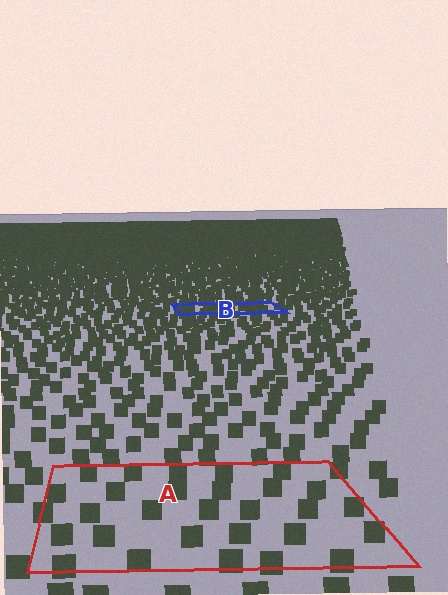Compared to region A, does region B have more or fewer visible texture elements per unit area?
Region B has more texture elements per unit area — they are packed more densely because it is farther away.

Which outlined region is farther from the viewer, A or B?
Region B is farther from the viewer — the texture elements inside it appear smaller and more densely packed.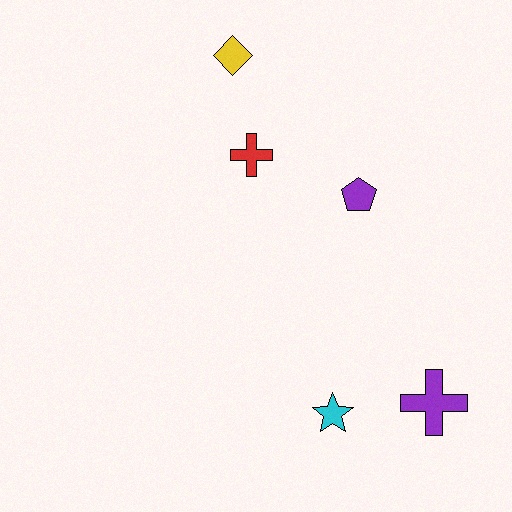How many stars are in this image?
There is 1 star.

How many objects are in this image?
There are 5 objects.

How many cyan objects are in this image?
There is 1 cyan object.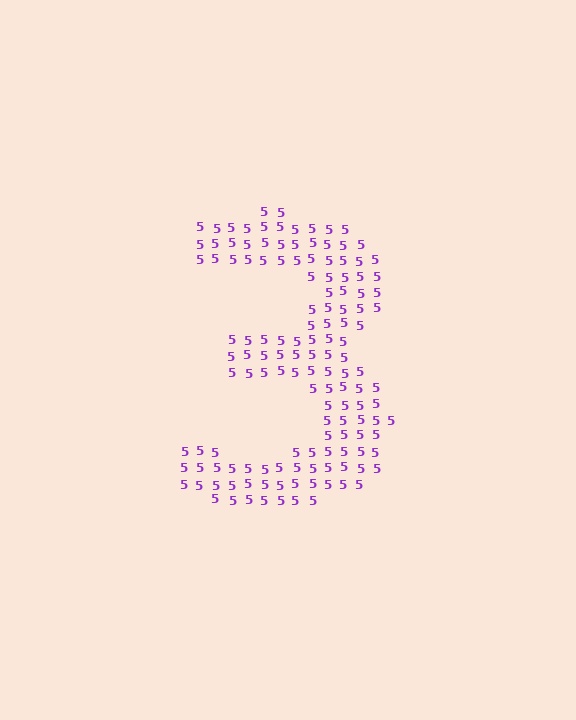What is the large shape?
The large shape is the digit 3.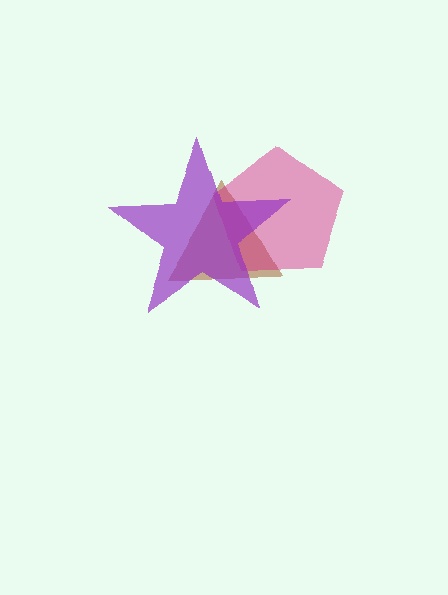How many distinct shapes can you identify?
There are 3 distinct shapes: a brown triangle, a magenta pentagon, a purple star.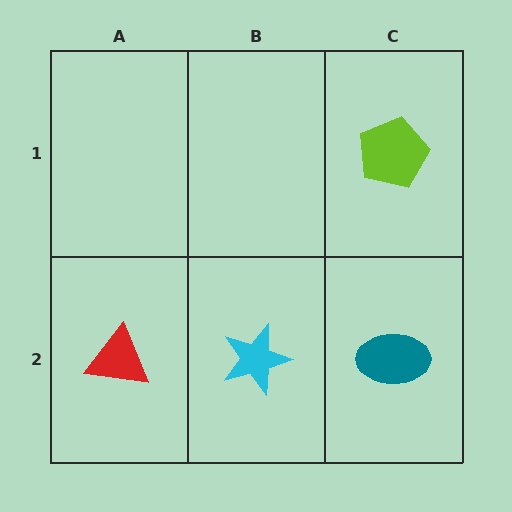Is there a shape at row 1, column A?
No, that cell is empty.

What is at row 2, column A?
A red triangle.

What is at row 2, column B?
A cyan star.